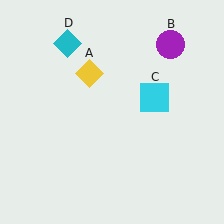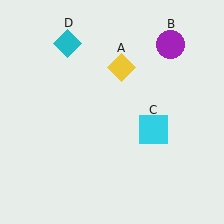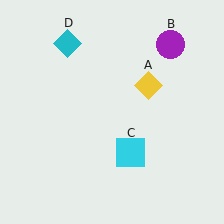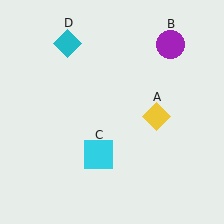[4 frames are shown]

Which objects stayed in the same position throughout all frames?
Purple circle (object B) and cyan diamond (object D) remained stationary.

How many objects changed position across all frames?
2 objects changed position: yellow diamond (object A), cyan square (object C).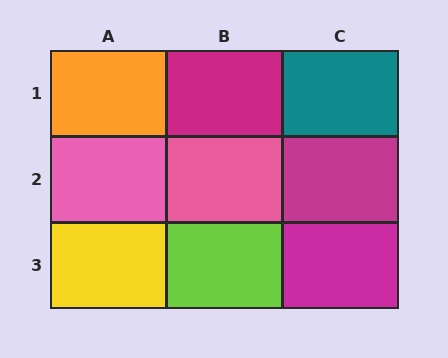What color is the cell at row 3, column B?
Lime.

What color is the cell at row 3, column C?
Magenta.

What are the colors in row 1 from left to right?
Orange, magenta, teal.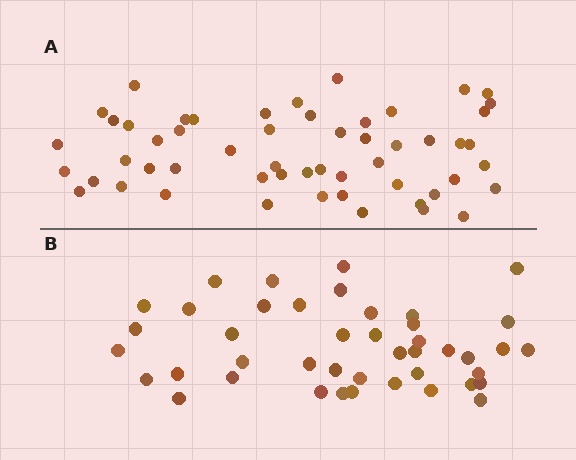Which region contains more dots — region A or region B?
Region A (the top region) has more dots.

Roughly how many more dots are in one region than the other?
Region A has roughly 12 or so more dots than region B.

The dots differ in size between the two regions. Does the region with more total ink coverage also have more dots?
No. Region B has more total ink coverage because its dots are larger, but region A actually contains more individual dots. Total area can be misleading — the number of items is what matters here.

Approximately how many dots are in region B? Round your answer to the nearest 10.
About 40 dots. (The exact count is 43, which rounds to 40.)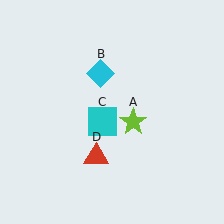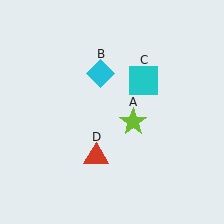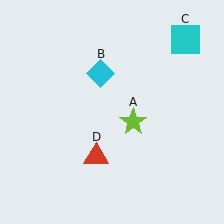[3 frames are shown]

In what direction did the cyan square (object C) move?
The cyan square (object C) moved up and to the right.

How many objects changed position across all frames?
1 object changed position: cyan square (object C).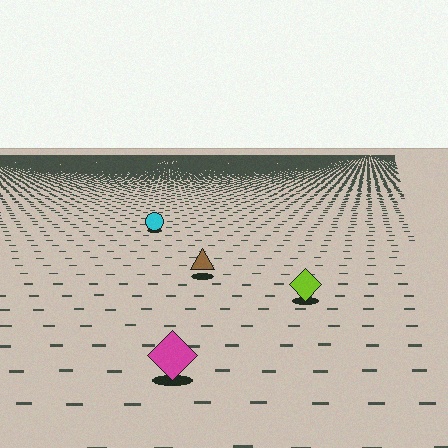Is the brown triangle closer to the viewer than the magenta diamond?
No. The magenta diamond is closer — you can tell from the texture gradient: the ground texture is coarser near it.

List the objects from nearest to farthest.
From nearest to farthest: the magenta diamond, the lime diamond, the brown triangle, the cyan circle.